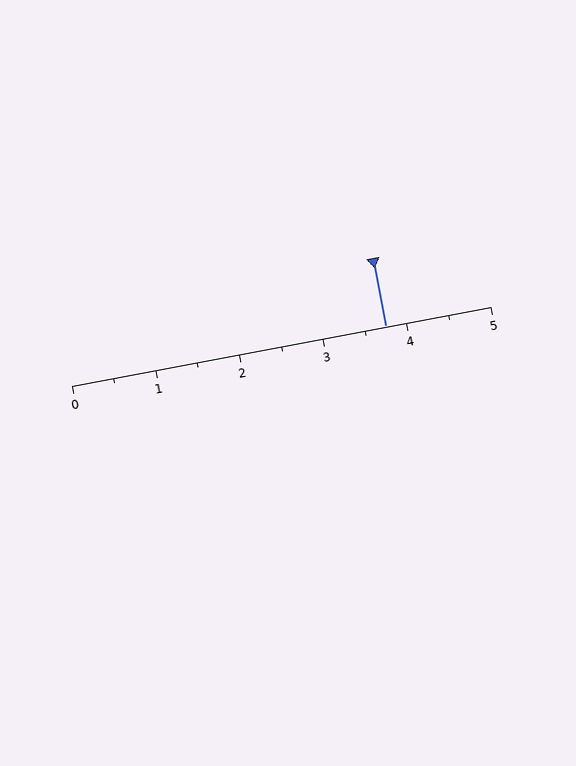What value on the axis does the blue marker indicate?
The marker indicates approximately 3.8.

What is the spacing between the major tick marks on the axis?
The major ticks are spaced 1 apart.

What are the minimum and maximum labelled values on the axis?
The axis runs from 0 to 5.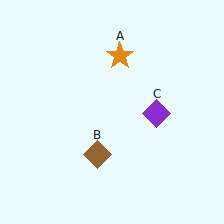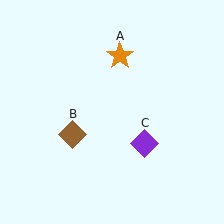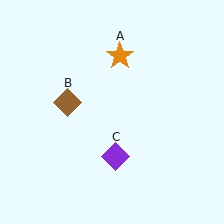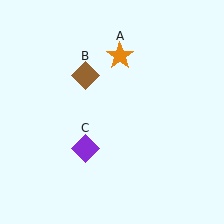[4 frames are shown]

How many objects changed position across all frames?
2 objects changed position: brown diamond (object B), purple diamond (object C).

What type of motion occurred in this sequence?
The brown diamond (object B), purple diamond (object C) rotated clockwise around the center of the scene.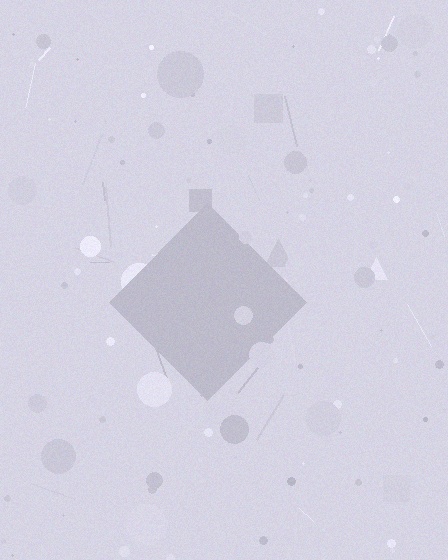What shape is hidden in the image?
A diamond is hidden in the image.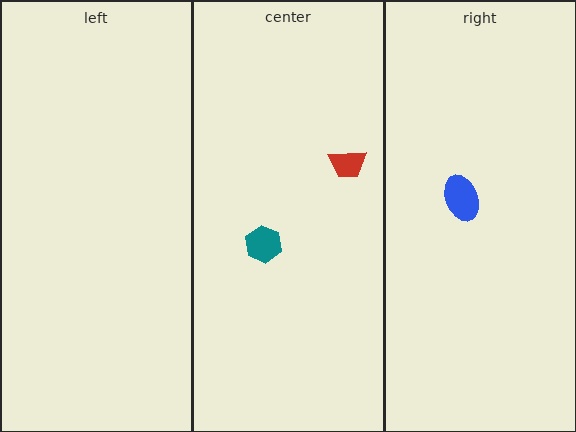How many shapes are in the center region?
2.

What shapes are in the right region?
The blue ellipse.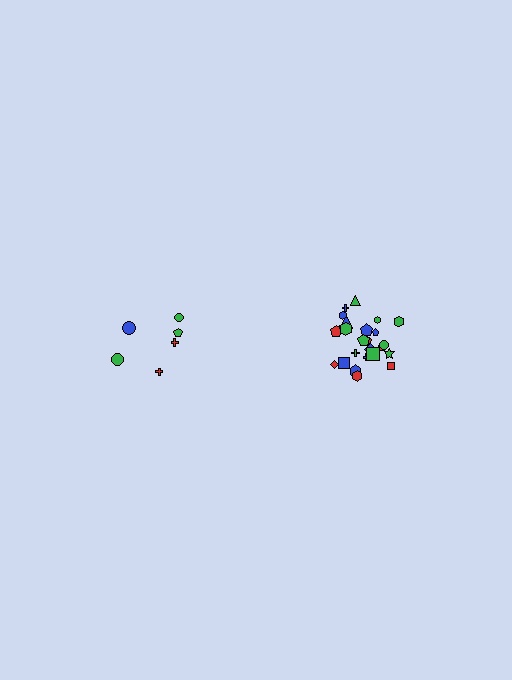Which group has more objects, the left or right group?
The right group.